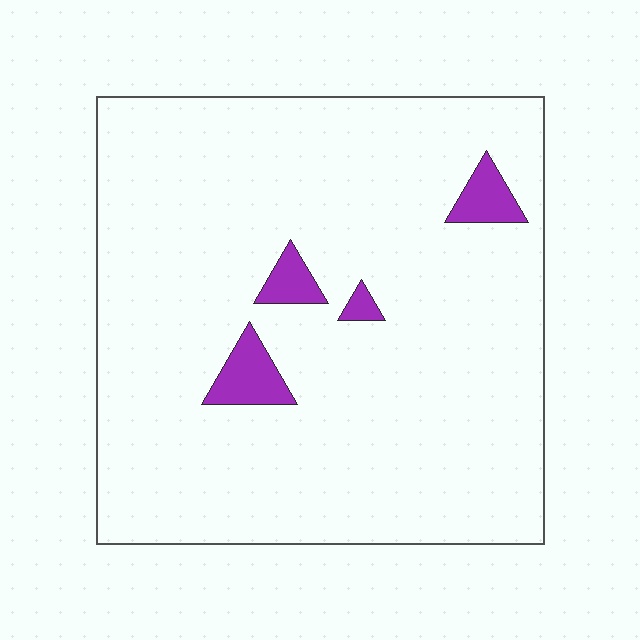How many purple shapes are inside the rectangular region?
4.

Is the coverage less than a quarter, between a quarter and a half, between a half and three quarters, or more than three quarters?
Less than a quarter.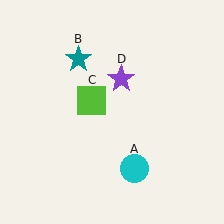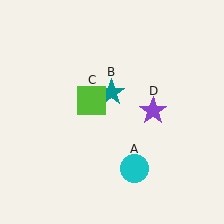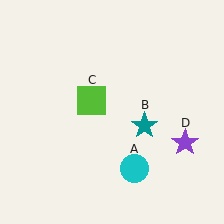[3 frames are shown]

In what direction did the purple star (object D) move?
The purple star (object D) moved down and to the right.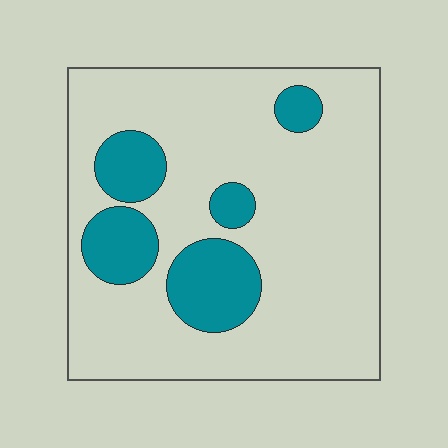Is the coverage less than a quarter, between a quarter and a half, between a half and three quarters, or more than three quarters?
Less than a quarter.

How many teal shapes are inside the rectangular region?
5.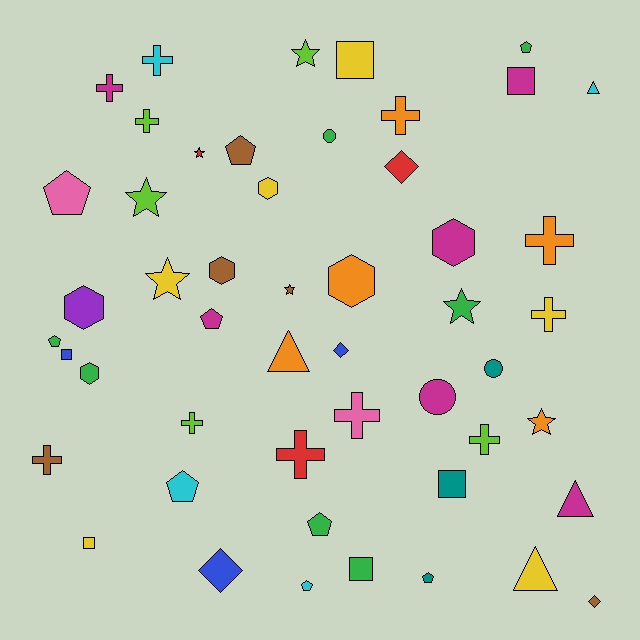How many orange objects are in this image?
There are 5 orange objects.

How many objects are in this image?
There are 50 objects.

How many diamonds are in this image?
There are 4 diamonds.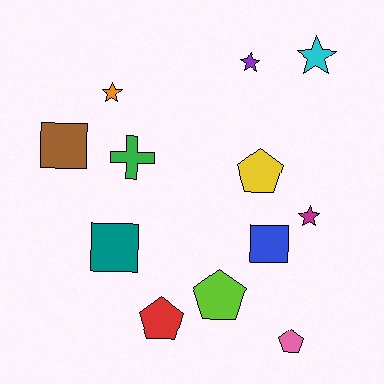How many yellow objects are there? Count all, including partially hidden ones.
There is 1 yellow object.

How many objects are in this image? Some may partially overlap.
There are 12 objects.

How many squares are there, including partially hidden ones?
There are 3 squares.